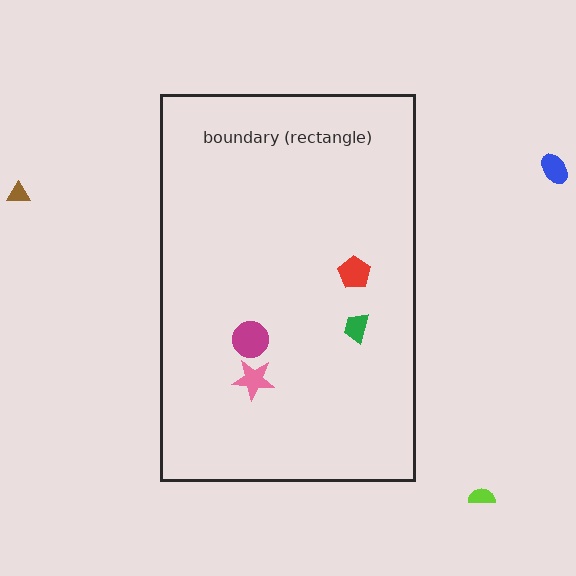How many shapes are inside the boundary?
4 inside, 3 outside.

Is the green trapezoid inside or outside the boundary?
Inside.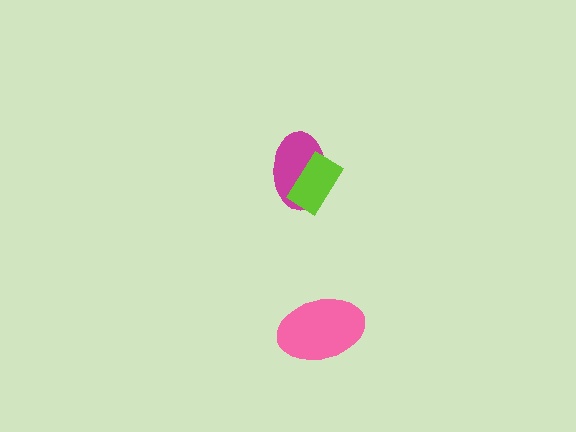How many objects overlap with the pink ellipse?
0 objects overlap with the pink ellipse.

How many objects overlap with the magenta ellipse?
1 object overlaps with the magenta ellipse.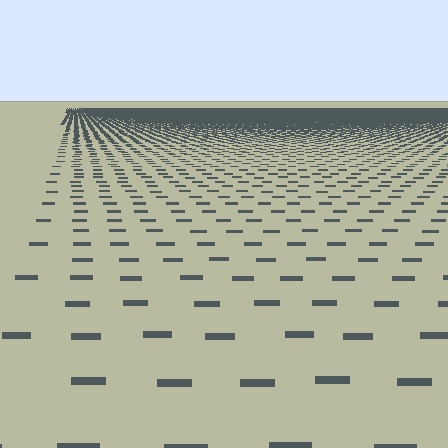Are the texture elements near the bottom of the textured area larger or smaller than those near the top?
Larger. Near the bottom, elements are closer to the viewer and appear at a bigger on-screen size.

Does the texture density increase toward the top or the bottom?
Density increases toward the top.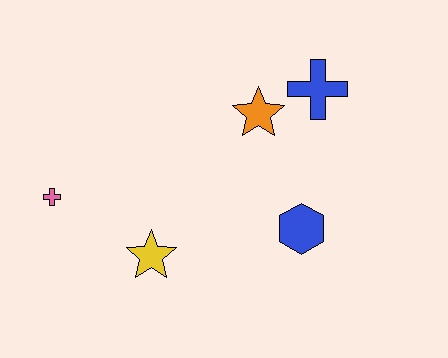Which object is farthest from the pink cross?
The blue cross is farthest from the pink cross.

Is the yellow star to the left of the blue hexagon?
Yes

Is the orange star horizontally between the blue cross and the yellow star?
Yes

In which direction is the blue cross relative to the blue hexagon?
The blue cross is above the blue hexagon.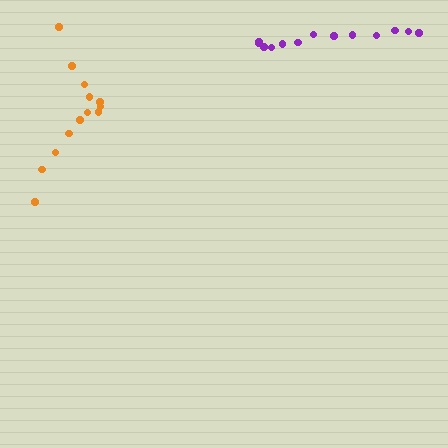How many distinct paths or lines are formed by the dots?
There are 2 distinct paths.